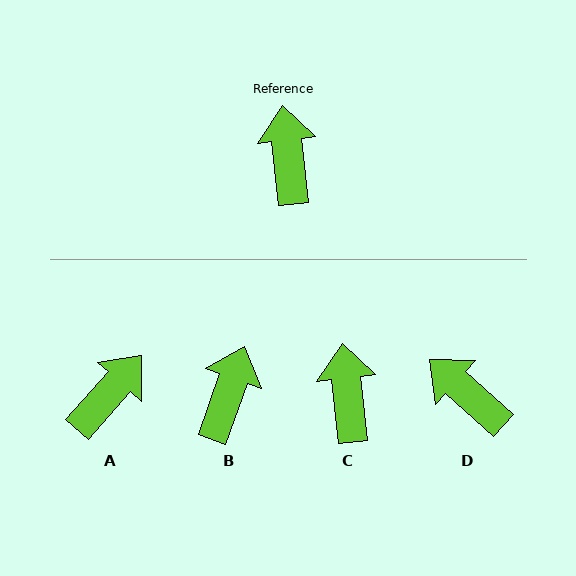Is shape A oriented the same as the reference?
No, it is off by about 48 degrees.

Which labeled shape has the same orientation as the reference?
C.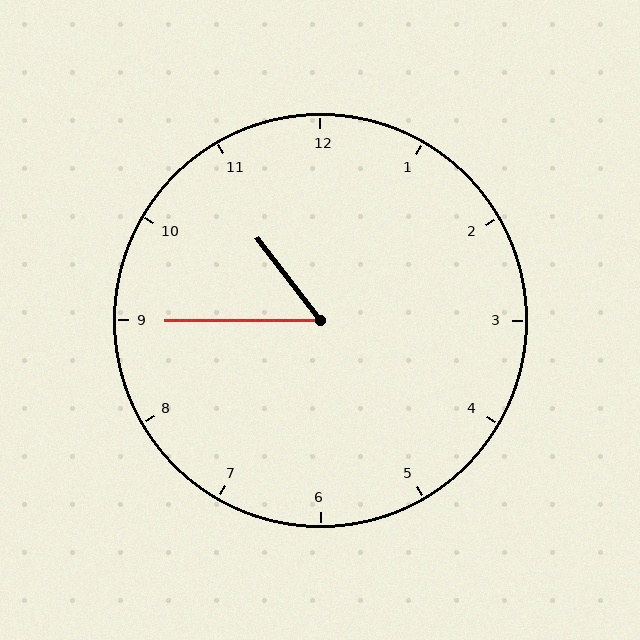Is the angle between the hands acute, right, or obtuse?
It is acute.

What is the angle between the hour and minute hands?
Approximately 52 degrees.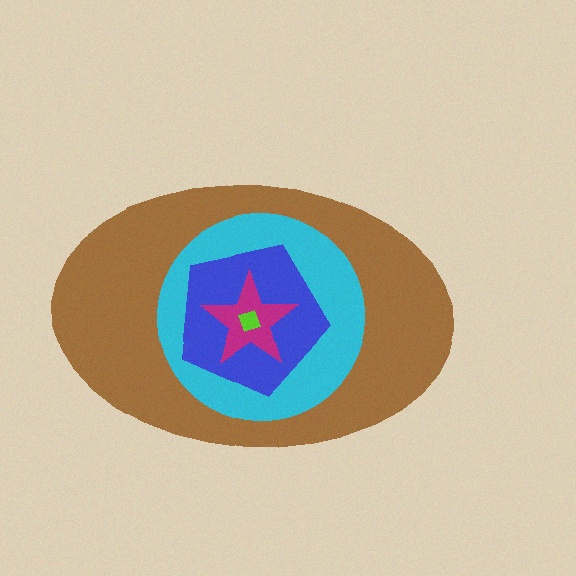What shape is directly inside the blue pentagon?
The magenta star.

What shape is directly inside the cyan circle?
The blue pentagon.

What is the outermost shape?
The brown ellipse.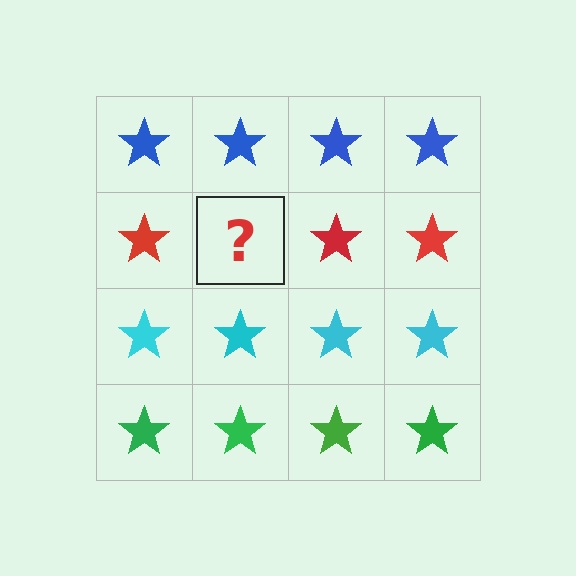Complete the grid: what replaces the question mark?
The question mark should be replaced with a red star.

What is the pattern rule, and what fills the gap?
The rule is that each row has a consistent color. The gap should be filled with a red star.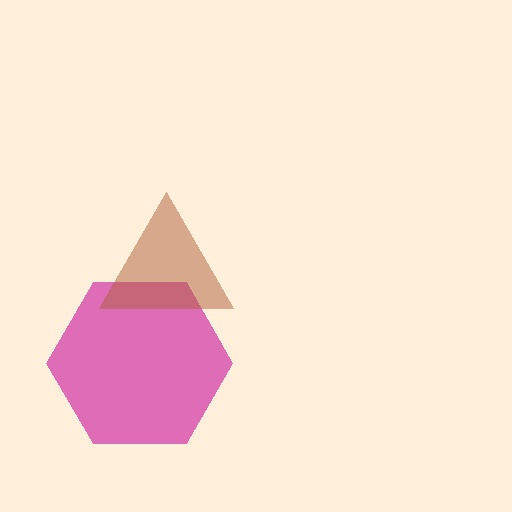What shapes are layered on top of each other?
The layered shapes are: a magenta hexagon, a brown triangle.